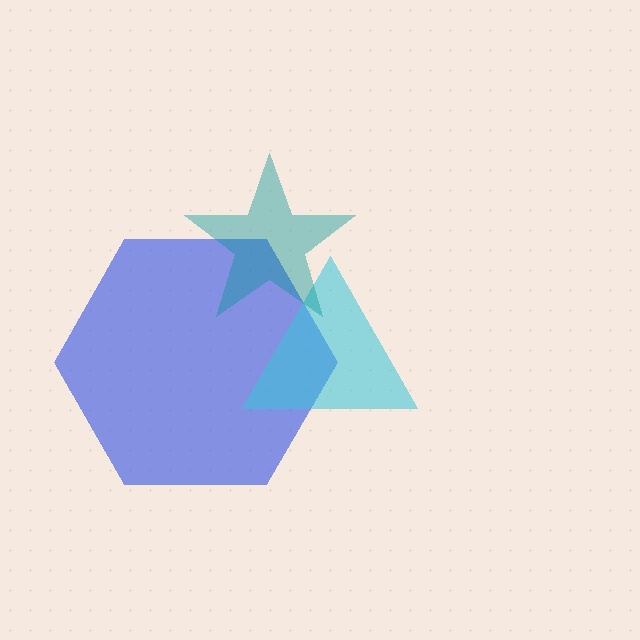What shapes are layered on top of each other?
The layered shapes are: a blue hexagon, a cyan triangle, a teal star.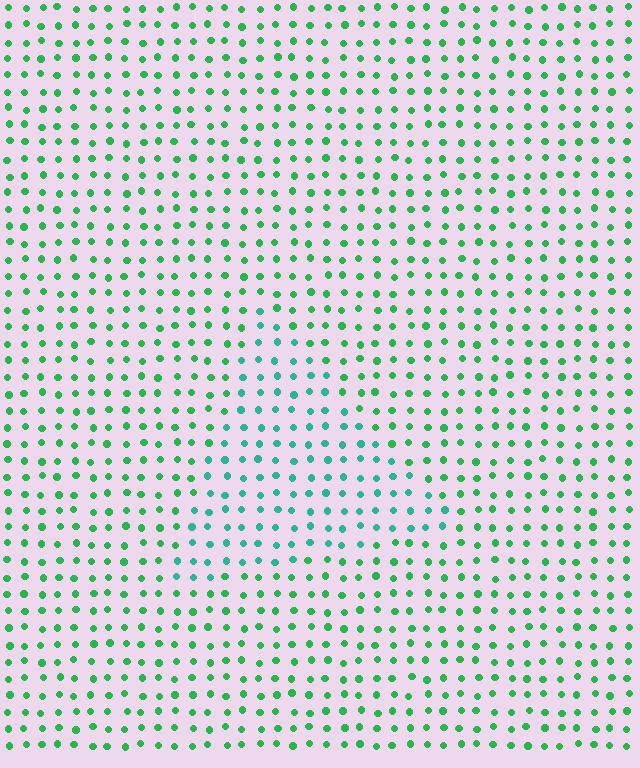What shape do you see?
I see a triangle.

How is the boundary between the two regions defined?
The boundary is defined purely by a slight shift in hue (about 29 degrees). Spacing, size, and orientation are identical on both sides.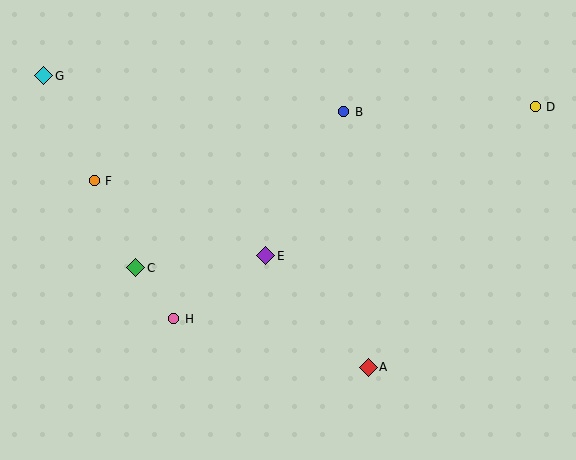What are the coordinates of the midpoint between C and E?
The midpoint between C and E is at (201, 262).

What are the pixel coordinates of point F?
Point F is at (94, 181).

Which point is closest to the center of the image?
Point E at (266, 256) is closest to the center.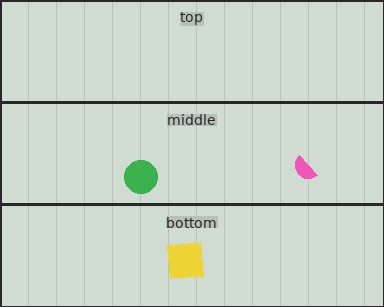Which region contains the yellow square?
The bottom region.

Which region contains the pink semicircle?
The middle region.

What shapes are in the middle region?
The green circle, the pink semicircle.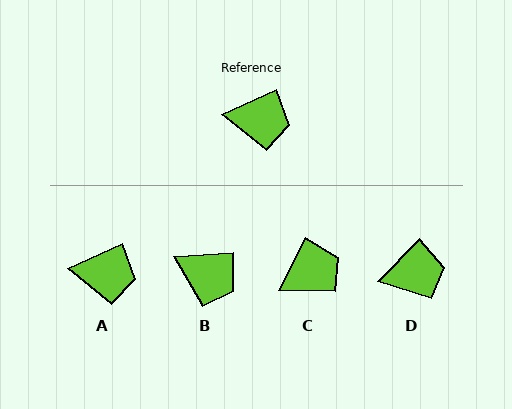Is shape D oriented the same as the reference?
No, it is off by about 21 degrees.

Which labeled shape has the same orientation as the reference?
A.